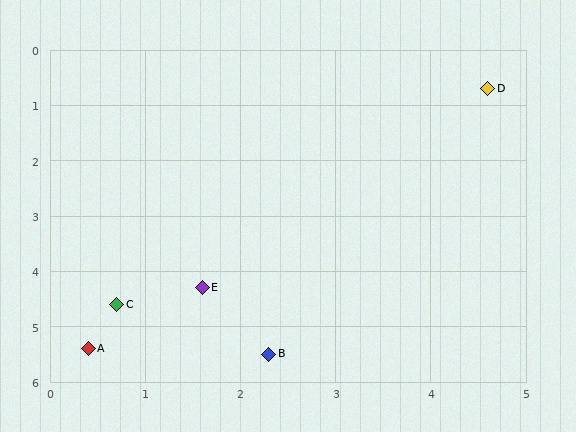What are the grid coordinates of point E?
Point E is at approximately (1.6, 4.3).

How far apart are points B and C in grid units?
Points B and C are about 1.8 grid units apart.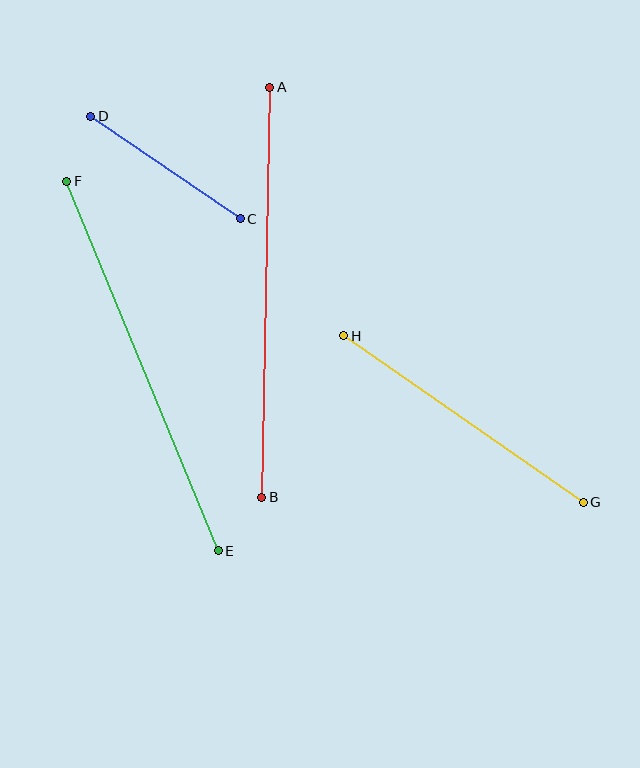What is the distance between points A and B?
The distance is approximately 410 pixels.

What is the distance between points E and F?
The distance is approximately 399 pixels.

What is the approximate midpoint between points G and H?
The midpoint is at approximately (463, 419) pixels.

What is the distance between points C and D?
The distance is approximately 181 pixels.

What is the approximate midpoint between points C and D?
The midpoint is at approximately (165, 168) pixels.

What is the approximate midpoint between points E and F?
The midpoint is at approximately (143, 366) pixels.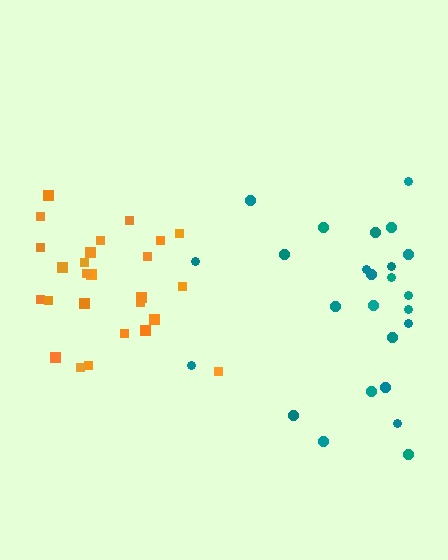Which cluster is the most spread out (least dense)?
Teal.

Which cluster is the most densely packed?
Orange.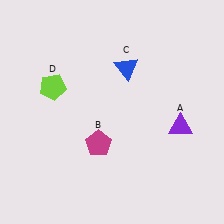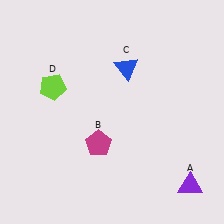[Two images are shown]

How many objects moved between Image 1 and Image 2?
1 object moved between the two images.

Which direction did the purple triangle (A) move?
The purple triangle (A) moved down.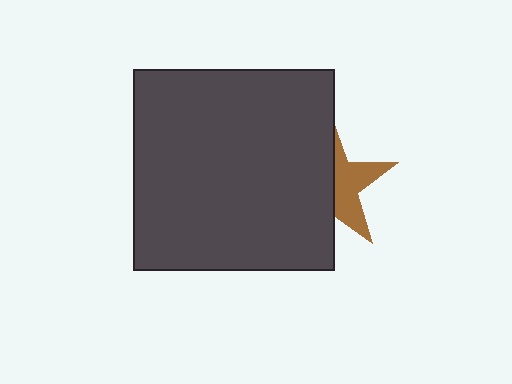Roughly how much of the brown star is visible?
A small part of it is visible (roughly 42%).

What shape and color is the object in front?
The object in front is a dark gray square.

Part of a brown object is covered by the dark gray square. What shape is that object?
It is a star.